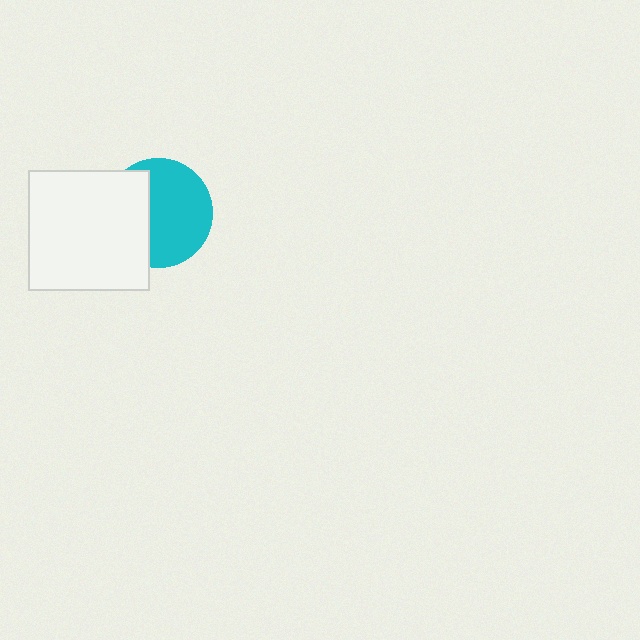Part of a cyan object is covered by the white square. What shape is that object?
It is a circle.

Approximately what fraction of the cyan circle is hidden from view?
Roughly 38% of the cyan circle is hidden behind the white square.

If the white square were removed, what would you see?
You would see the complete cyan circle.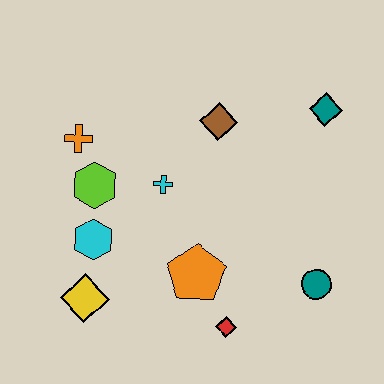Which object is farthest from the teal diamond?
The yellow diamond is farthest from the teal diamond.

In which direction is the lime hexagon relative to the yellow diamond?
The lime hexagon is above the yellow diamond.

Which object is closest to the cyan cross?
The lime hexagon is closest to the cyan cross.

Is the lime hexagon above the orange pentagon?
Yes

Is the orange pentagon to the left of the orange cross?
No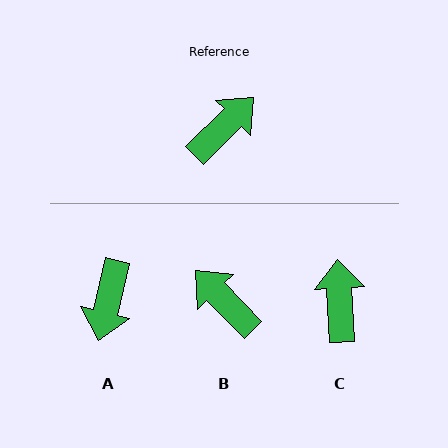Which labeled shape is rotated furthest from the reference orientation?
A, about 148 degrees away.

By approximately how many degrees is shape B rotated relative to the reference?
Approximately 90 degrees counter-clockwise.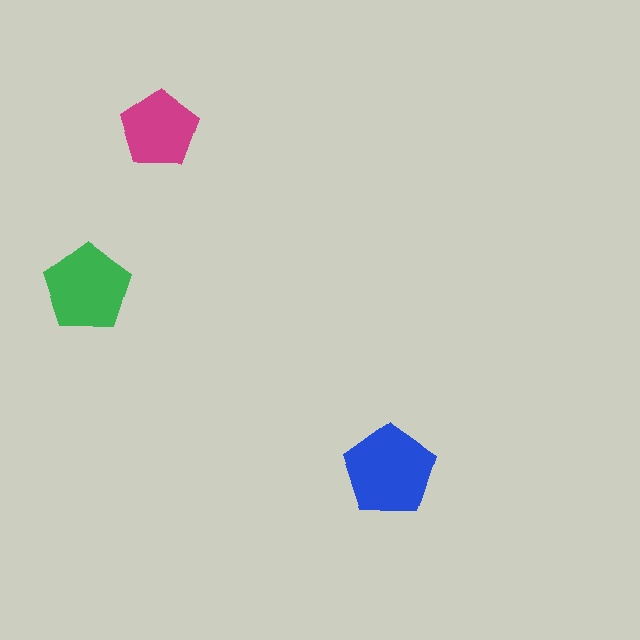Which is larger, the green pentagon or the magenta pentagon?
The green one.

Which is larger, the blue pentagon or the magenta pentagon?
The blue one.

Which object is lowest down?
The blue pentagon is bottommost.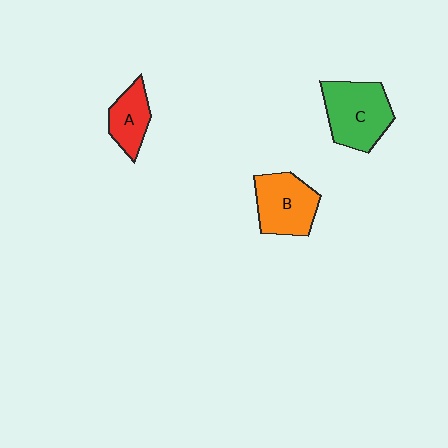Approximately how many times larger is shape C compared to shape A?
Approximately 1.7 times.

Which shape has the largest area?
Shape C (green).